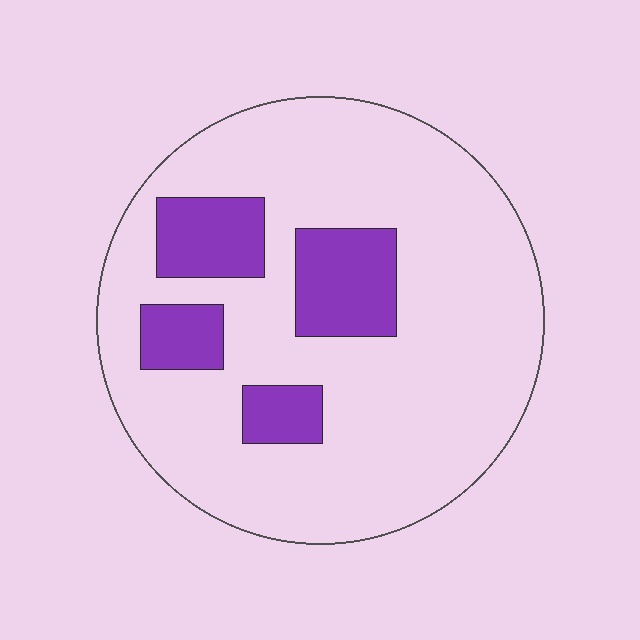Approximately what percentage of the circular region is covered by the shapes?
Approximately 20%.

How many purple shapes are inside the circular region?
4.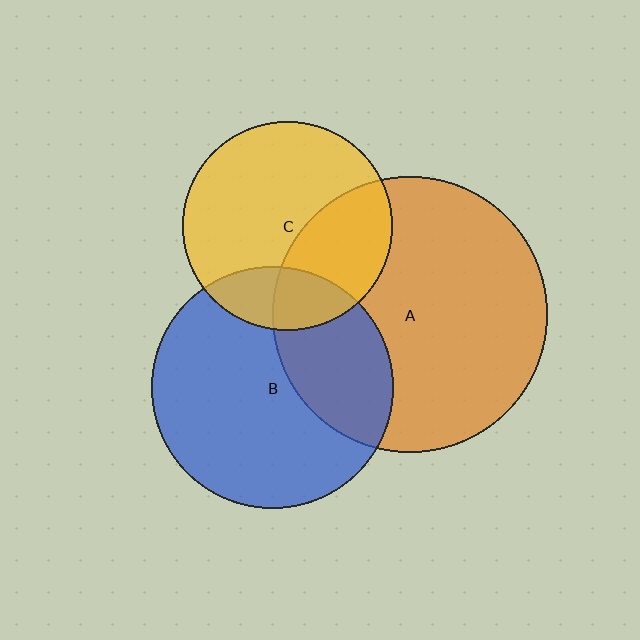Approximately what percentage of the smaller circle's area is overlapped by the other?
Approximately 20%.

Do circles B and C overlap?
Yes.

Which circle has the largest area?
Circle A (orange).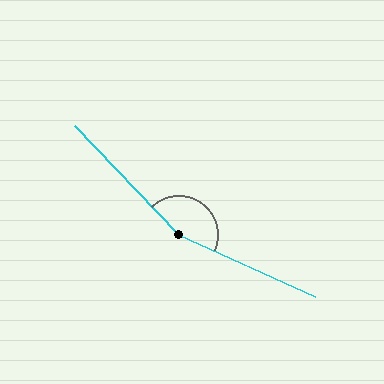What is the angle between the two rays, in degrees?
Approximately 158 degrees.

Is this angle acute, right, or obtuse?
It is obtuse.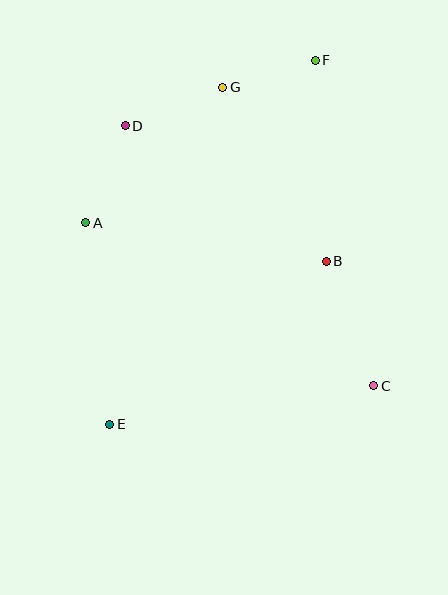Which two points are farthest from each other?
Points E and F are farthest from each other.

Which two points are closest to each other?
Points F and G are closest to each other.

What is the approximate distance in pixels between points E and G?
The distance between E and G is approximately 355 pixels.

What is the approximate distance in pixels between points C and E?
The distance between C and E is approximately 266 pixels.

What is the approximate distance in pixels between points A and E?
The distance between A and E is approximately 203 pixels.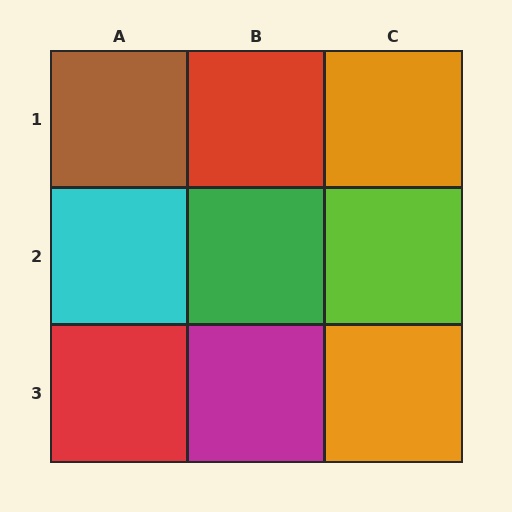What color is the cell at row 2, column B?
Green.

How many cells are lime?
1 cell is lime.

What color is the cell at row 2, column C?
Lime.